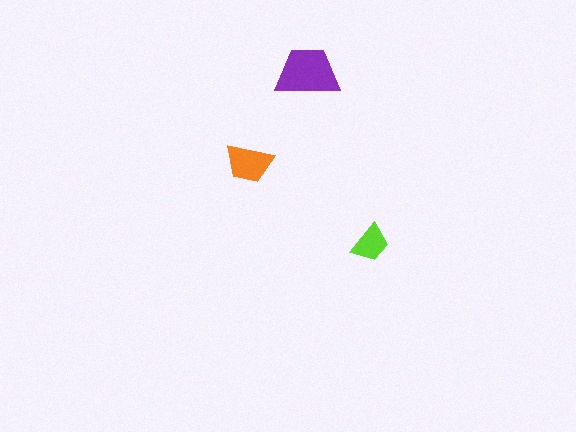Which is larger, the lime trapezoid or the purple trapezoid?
The purple one.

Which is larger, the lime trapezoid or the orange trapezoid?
The orange one.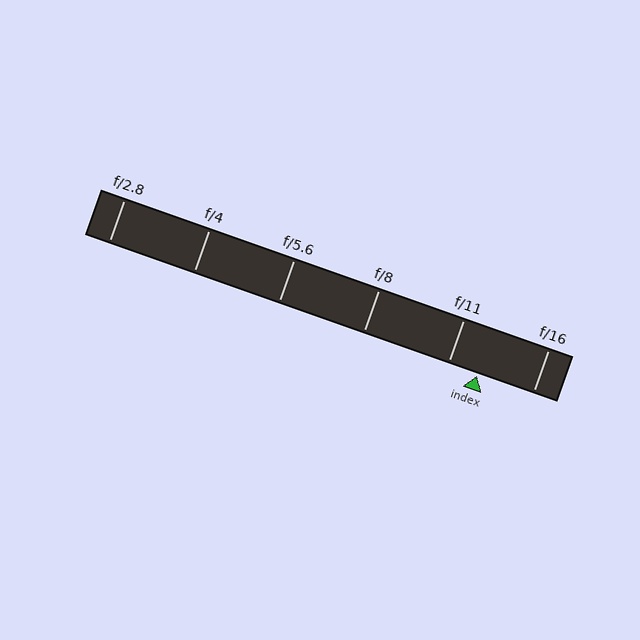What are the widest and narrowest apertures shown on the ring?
The widest aperture shown is f/2.8 and the narrowest is f/16.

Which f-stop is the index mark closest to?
The index mark is closest to f/11.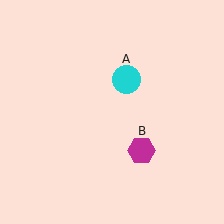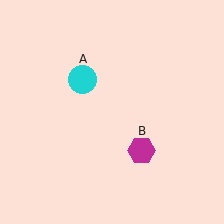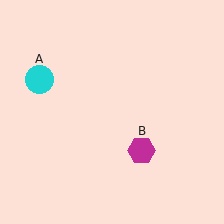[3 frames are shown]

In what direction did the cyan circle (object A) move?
The cyan circle (object A) moved left.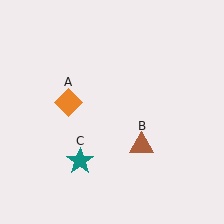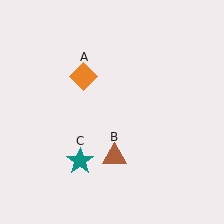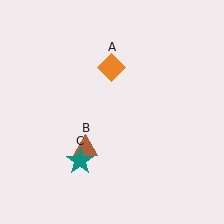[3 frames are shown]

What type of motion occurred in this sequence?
The orange diamond (object A), brown triangle (object B) rotated clockwise around the center of the scene.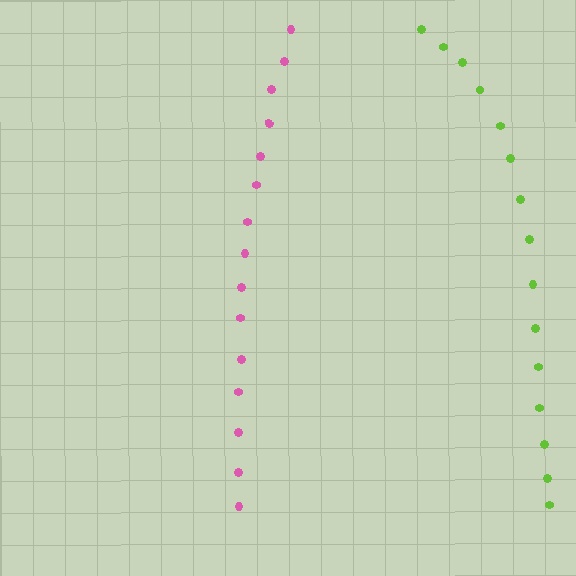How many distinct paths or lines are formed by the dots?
There are 2 distinct paths.